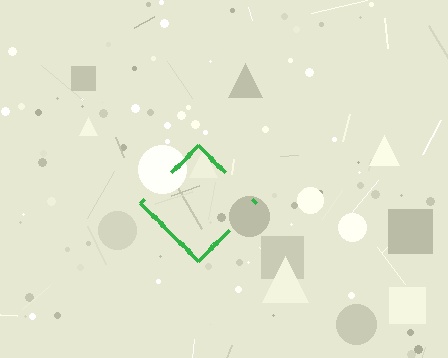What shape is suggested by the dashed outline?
The dashed outline suggests a diamond.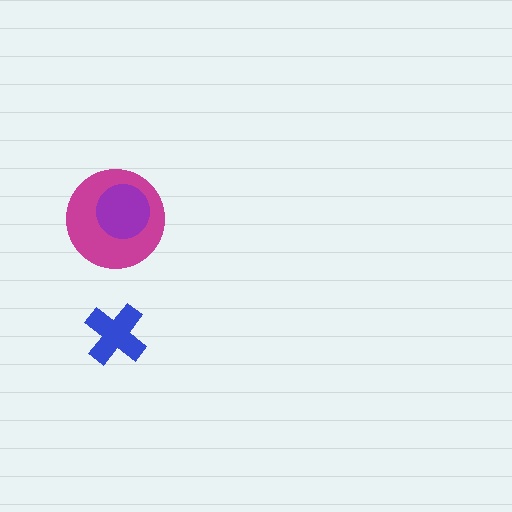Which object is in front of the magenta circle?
The purple circle is in front of the magenta circle.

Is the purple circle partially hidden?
No, no other shape covers it.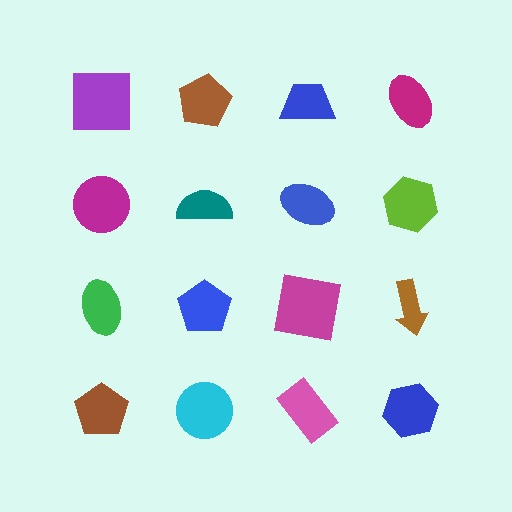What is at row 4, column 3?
A pink rectangle.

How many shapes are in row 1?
4 shapes.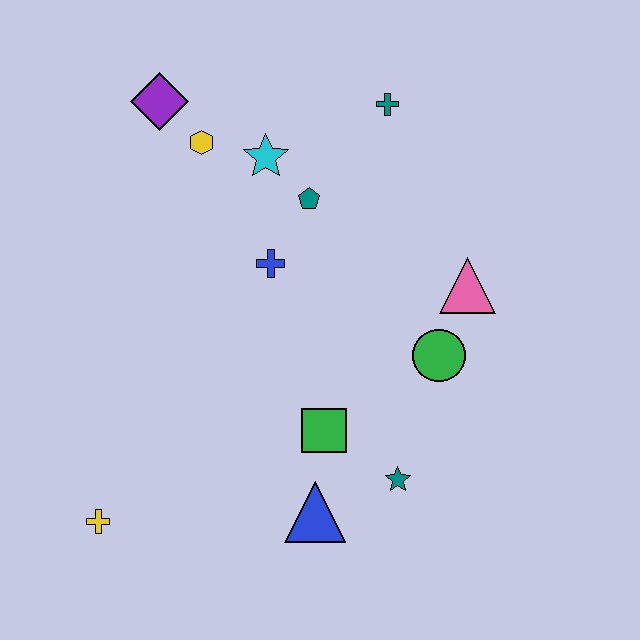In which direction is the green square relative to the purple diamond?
The green square is below the purple diamond.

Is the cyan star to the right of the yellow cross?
Yes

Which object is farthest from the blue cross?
The yellow cross is farthest from the blue cross.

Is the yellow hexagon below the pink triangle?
No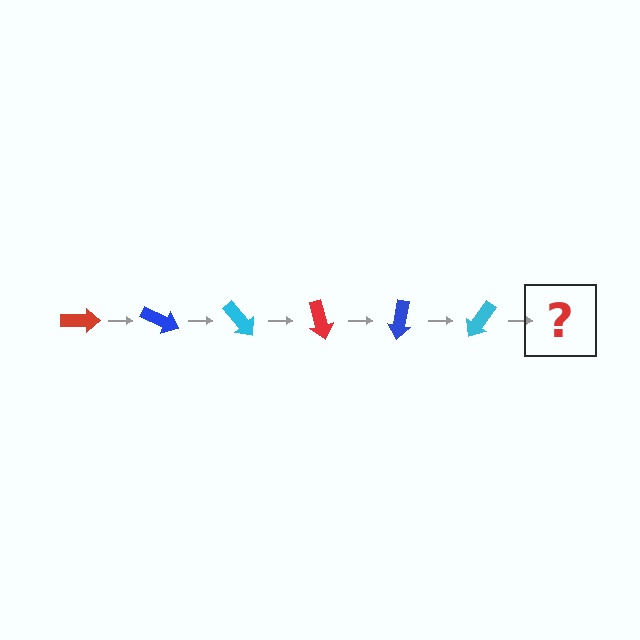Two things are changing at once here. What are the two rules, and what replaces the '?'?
The two rules are that it rotates 25 degrees each step and the color cycles through red, blue, and cyan. The '?' should be a red arrow, rotated 150 degrees from the start.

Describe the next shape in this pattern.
It should be a red arrow, rotated 150 degrees from the start.